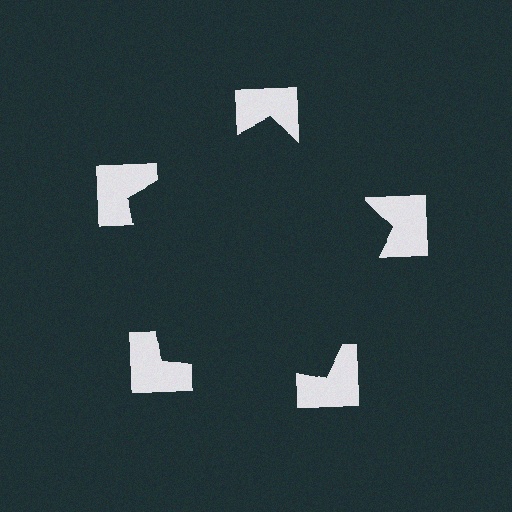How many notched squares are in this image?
There are 5 — one at each vertex of the illusory pentagon.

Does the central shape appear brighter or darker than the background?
It typically appears slightly darker than the background, even though no actual brightness change is drawn.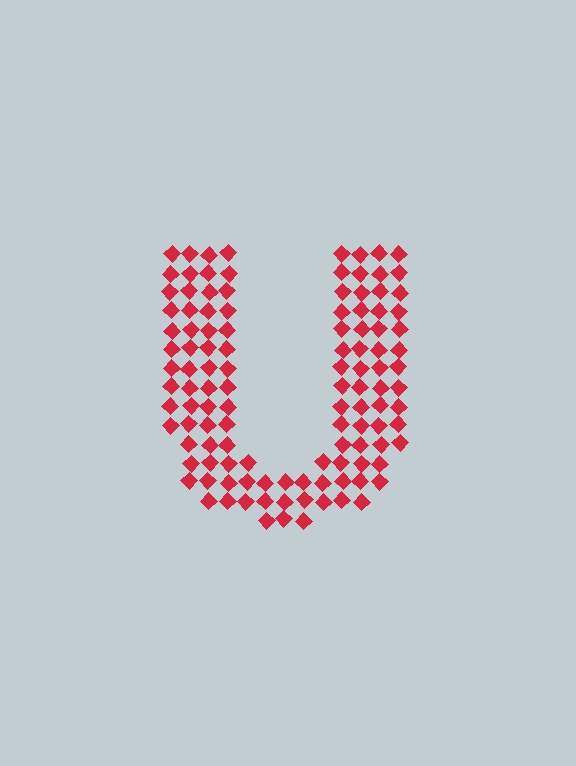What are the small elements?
The small elements are diamonds.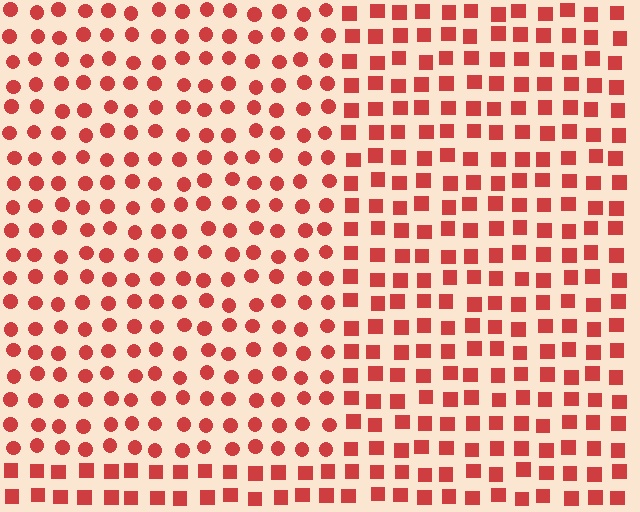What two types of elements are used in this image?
The image uses circles inside the rectangle region and squares outside it.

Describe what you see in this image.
The image is filled with small red elements arranged in a uniform grid. A rectangle-shaped region contains circles, while the surrounding area contains squares. The boundary is defined purely by the change in element shape.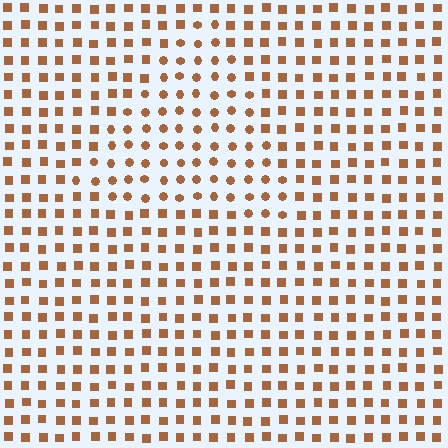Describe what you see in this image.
The image is filled with small brown elements arranged in a uniform grid. A triangle-shaped region contains circles, while the surrounding area contains squares. The boundary is defined purely by the change in element shape.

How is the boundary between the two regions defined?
The boundary is defined by a change in element shape: circles inside vs. squares outside. All elements share the same color and spacing.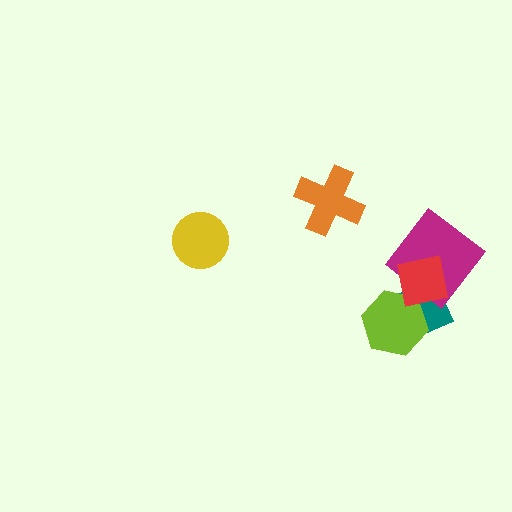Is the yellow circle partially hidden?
No, no other shape covers it.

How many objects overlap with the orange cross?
0 objects overlap with the orange cross.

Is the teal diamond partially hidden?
Yes, it is partially covered by another shape.